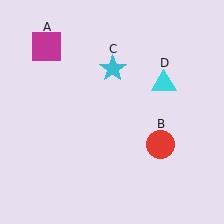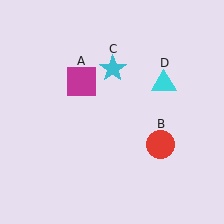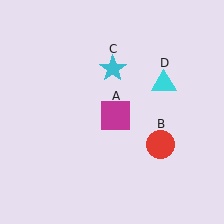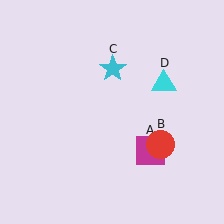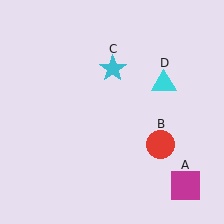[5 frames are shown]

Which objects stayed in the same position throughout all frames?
Red circle (object B) and cyan star (object C) and cyan triangle (object D) remained stationary.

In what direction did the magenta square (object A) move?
The magenta square (object A) moved down and to the right.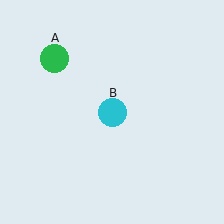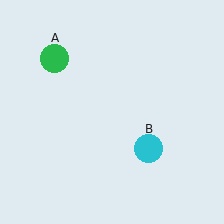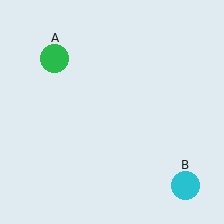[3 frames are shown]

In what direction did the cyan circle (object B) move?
The cyan circle (object B) moved down and to the right.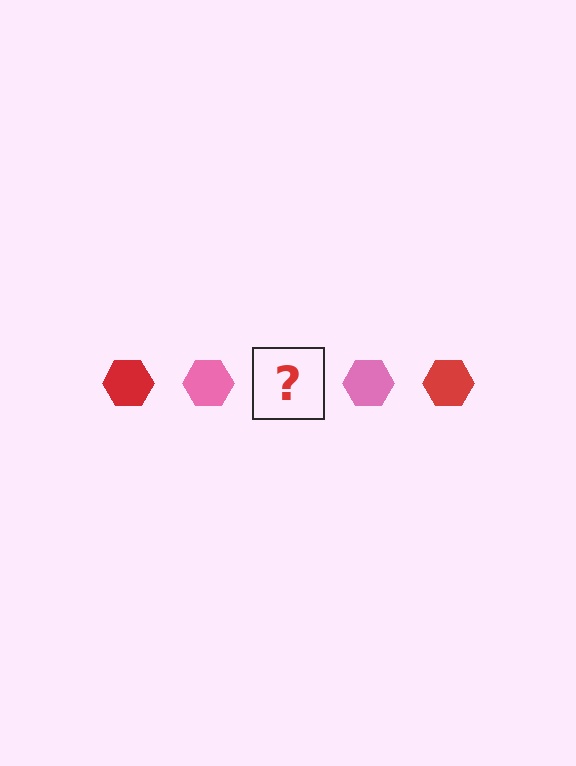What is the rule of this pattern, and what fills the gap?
The rule is that the pattern cycles through red, pink hexagons. The gap should be filled with a red hexagon.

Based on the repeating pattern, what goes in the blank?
The blank should be a red hexagon.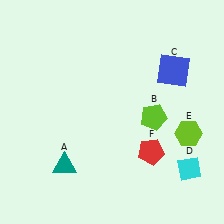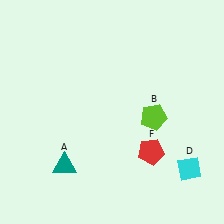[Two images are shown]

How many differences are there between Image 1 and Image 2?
There are 2 differences between the two images.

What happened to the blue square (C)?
The blue square (C) was removed in Image 2. It was in the top-right area of Image 1.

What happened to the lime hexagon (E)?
The lime hexagon (E) was removed in Image 2. It was in the bottom-right area of Image 1.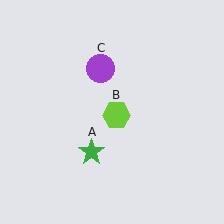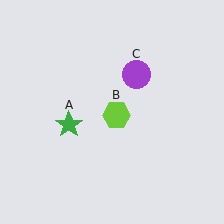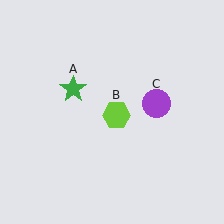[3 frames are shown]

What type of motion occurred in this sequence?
The green star (object A), purple circle (object C) rotated clockwise around the center of the scene.